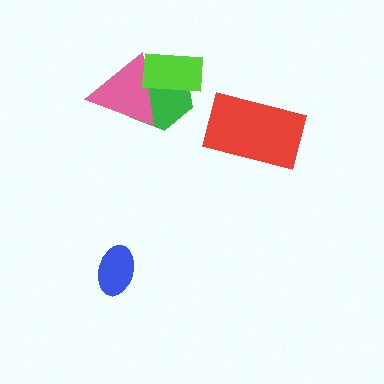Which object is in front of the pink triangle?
The lime rectangle is in front of the pink triangle.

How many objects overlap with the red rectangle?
0 objects overlap with the red rectangle.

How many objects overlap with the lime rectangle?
2 objects overlap with the lime rectangle.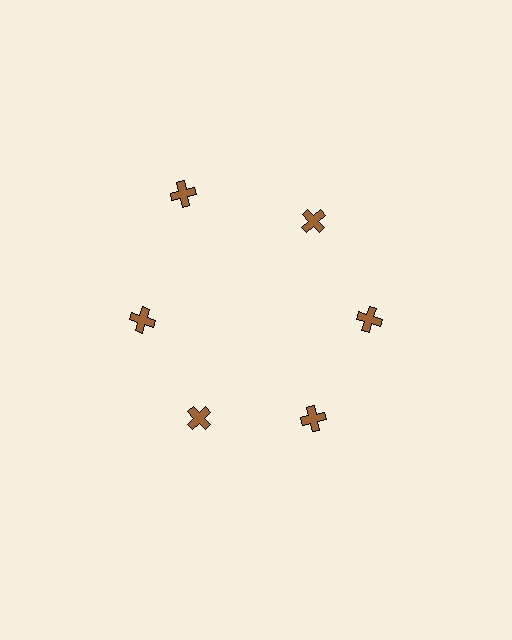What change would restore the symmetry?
The symmetry would be restored by moving it inward, back onto the ring so that all 6 crosses sit at equal angles and equal distance from the center.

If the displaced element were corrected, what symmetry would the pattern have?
It would have 6-fold rotational symmetry — the pattern would map onto itself every 60 degrees.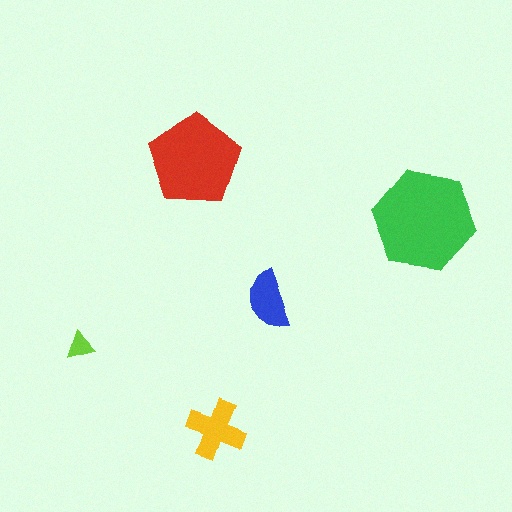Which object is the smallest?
The lime triangle.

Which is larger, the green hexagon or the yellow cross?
The green hexagon.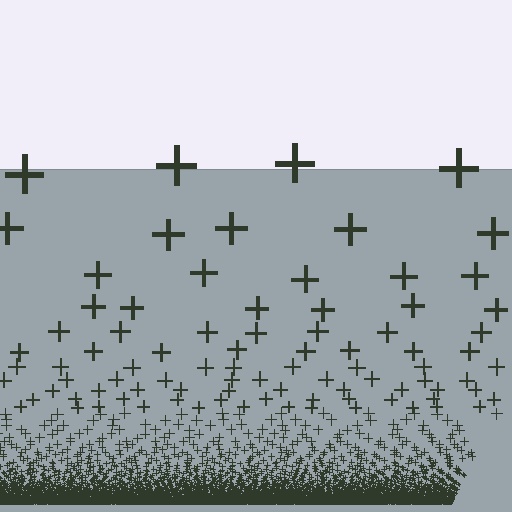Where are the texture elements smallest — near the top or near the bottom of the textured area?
Near the bottom.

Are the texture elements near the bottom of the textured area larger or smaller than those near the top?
Smaller. The gradient is inverted — elements near the bottom are smaller and denser.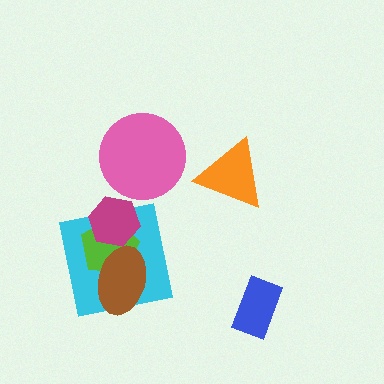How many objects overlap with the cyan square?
3 objects overlap with the cyan square.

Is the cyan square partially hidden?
Yes, it is partially covered by another shape.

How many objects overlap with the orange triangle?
0 objects overlap with the orange triangle.